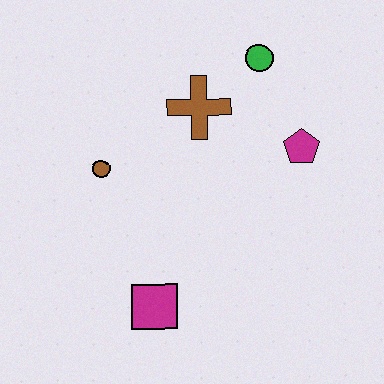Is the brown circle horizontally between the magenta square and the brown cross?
No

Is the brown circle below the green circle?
Yes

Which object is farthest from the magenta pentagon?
The magenta square is farthest from the magenta pentagon.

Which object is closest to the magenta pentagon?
The green circle is closest to the magenta pentagon.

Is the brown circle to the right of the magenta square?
No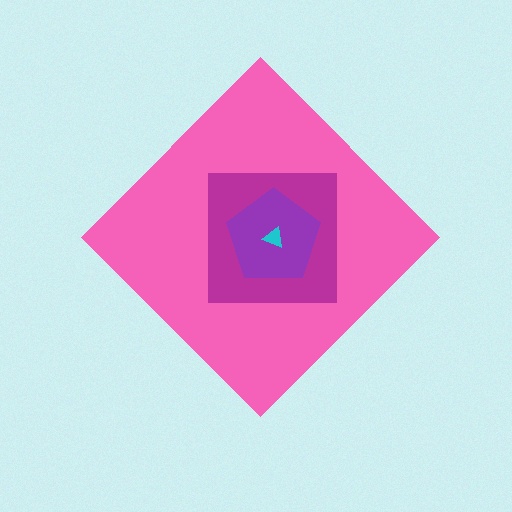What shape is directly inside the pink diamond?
The magenta square.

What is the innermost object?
The cyan triangle.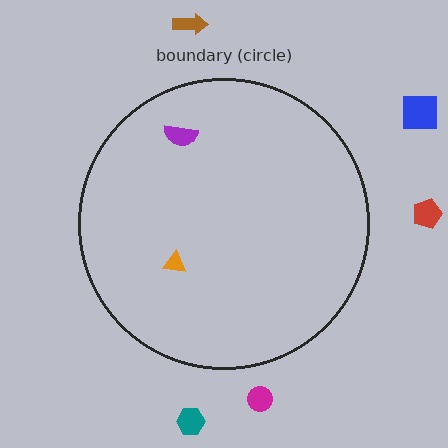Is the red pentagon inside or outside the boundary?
Outside.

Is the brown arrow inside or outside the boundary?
Outside.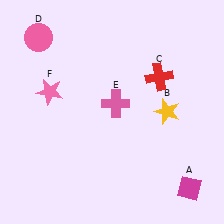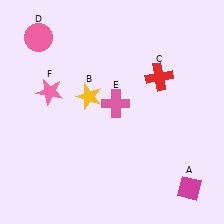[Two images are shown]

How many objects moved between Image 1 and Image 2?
1 object moved between the two images.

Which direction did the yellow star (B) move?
The yellow star (B) moved left.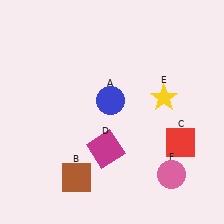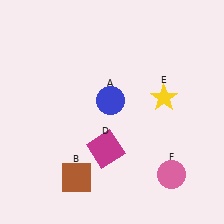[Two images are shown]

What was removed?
The red square (C) was removed in Image 2.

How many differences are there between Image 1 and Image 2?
There is 1 difference between the two images.